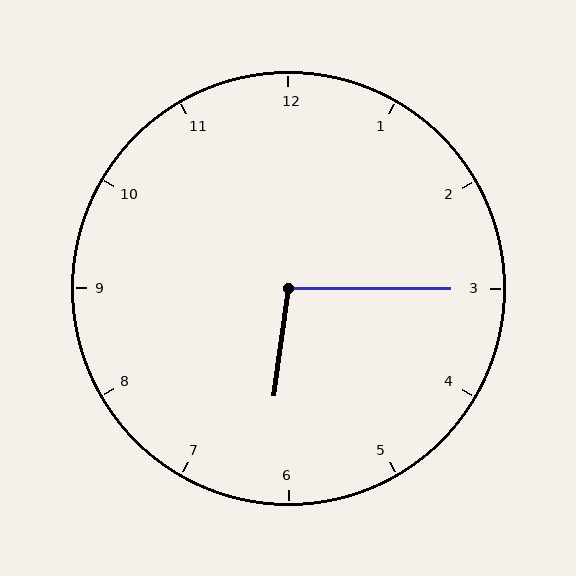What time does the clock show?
6:15.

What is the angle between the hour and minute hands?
Approximately 98 degrees.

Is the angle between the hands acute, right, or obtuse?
It is obtuse.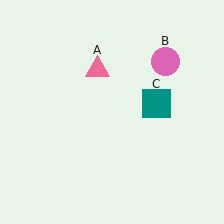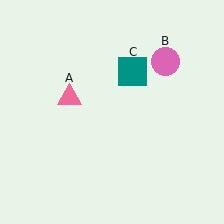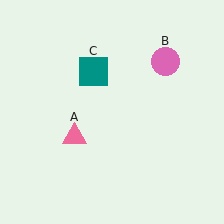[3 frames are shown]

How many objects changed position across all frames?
2 objects changed position: pink triangle (object A), teal square (object C).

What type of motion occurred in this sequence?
The pink triangle (object A), teal square (object C) rotated counterclockwise around the center of the scene.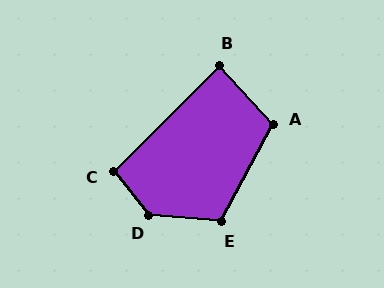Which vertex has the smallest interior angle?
B, at approximately 87 degrees.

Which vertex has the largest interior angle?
D, at approximately 134 degrees.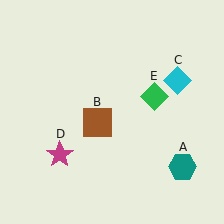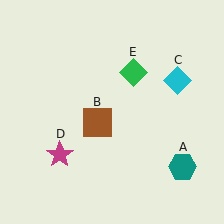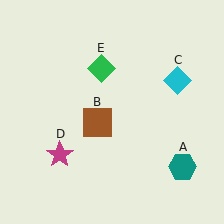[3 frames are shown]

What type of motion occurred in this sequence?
The green diamond (object E) rotated counterclockwise around the center of the scene.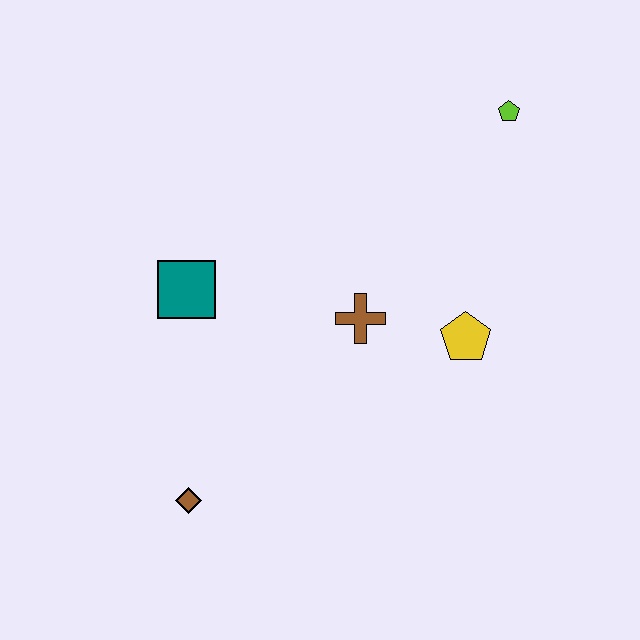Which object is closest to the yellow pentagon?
The brown cross is closest to the yellow pentagon.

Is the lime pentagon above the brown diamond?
Yes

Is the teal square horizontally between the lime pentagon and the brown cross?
No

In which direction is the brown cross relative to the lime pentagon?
The brown cross is below the lime pentagon.